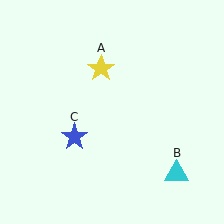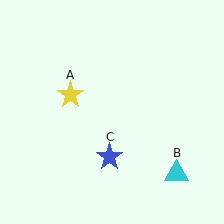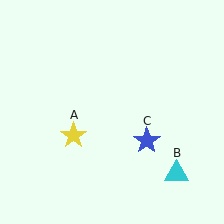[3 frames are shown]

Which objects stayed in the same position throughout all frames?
Cyan triangle (object B) remained stationary.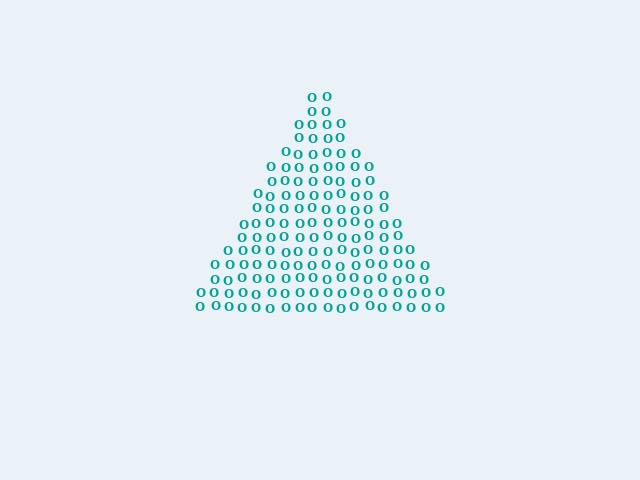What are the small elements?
The small elements are letter O's.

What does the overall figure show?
The overall figure shows a triangle.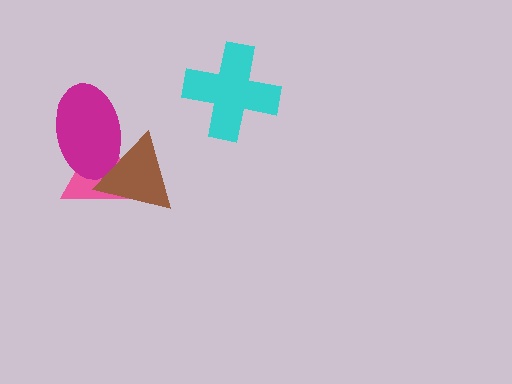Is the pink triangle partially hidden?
Yes, it is partially covered by another shape.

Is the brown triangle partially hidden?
No, no other shape covers it.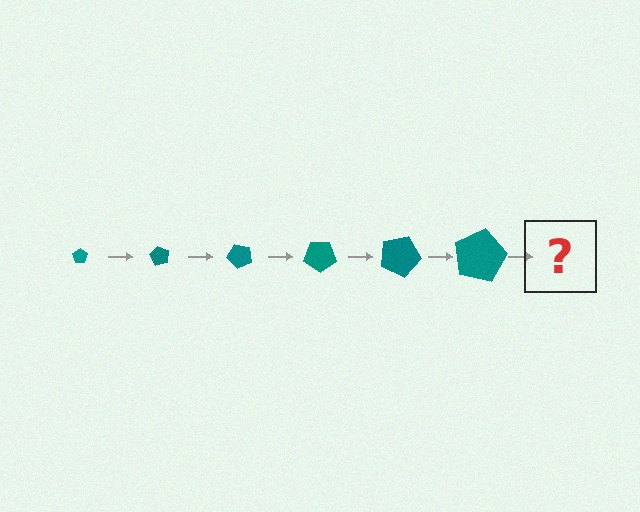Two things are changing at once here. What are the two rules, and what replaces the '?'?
The two rules are that the pentagon grows larger each step and it rotates 60 degrees each step. The '?' should be a pentagon, larger than the previous one and rotated 360 degrees from the start.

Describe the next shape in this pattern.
It should be a pentagon, larger than the previous one and rotated 360 degrees from the start.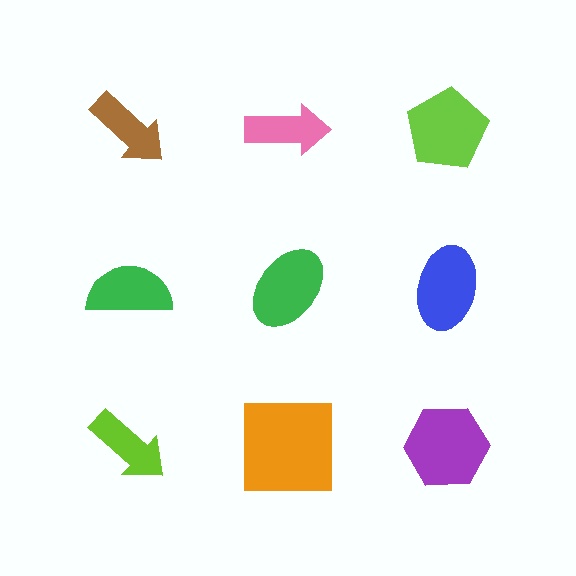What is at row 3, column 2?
An orange square.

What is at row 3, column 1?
A lime arrow.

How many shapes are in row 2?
3 shapes.